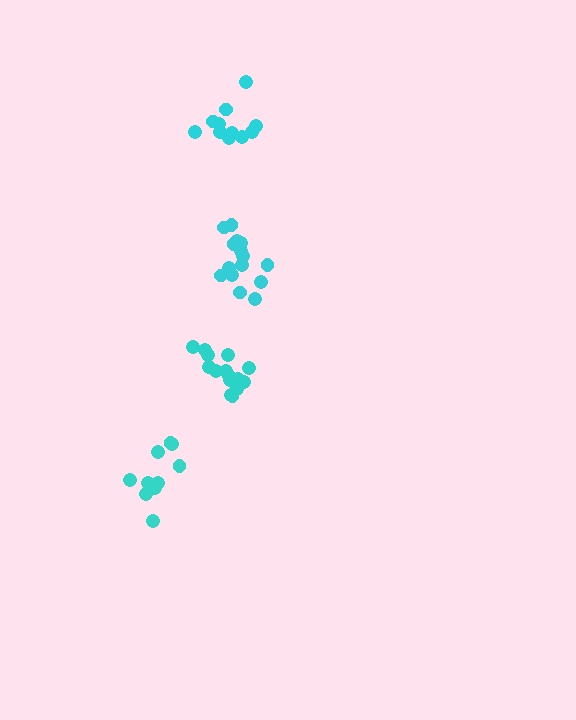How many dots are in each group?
Group 1: 11 dots, Group 2: 15 dots, Group 3: 15 dots, Group 4: 11 dots (52 total).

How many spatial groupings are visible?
There are 4 spatial groupings.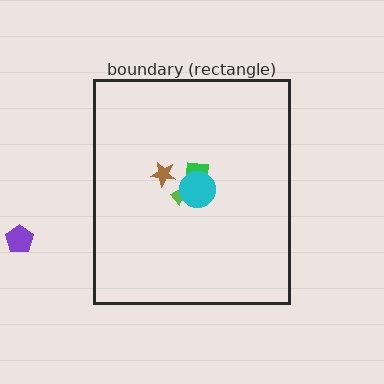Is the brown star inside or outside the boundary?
Inside.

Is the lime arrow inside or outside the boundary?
Inside.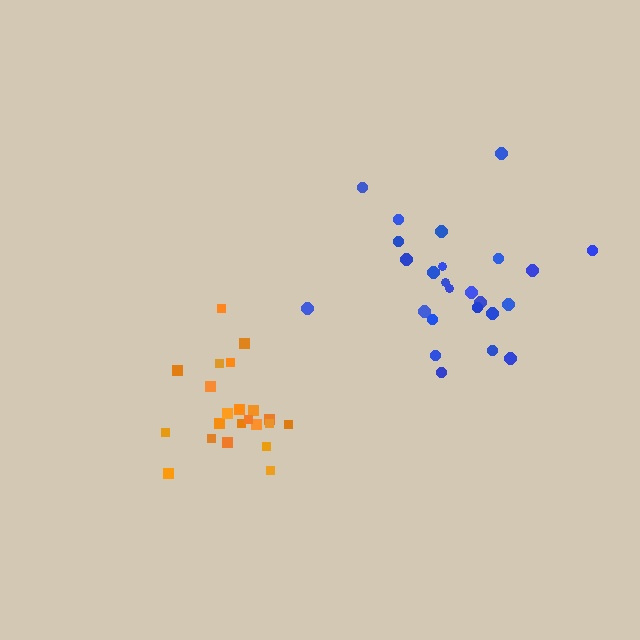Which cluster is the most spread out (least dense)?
Blue.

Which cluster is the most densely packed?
Orange.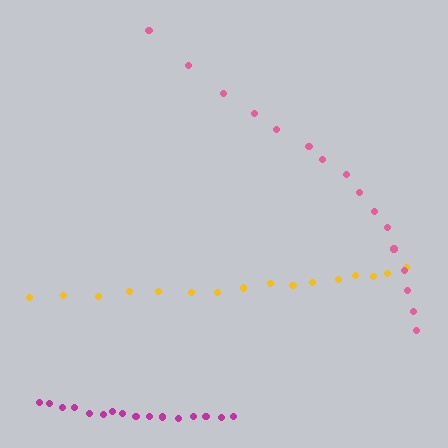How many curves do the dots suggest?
There are 3 distinct paths.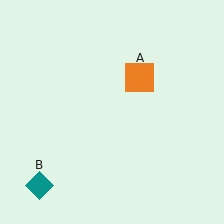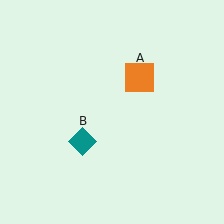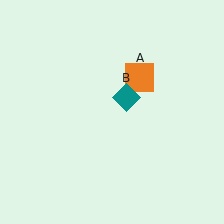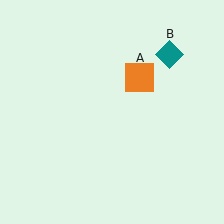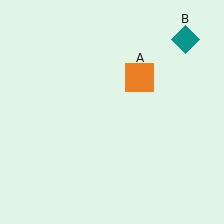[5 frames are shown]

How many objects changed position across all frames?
1 object changed position: teal diamond (object B).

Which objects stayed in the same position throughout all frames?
Orange square (object A) remained stationary.